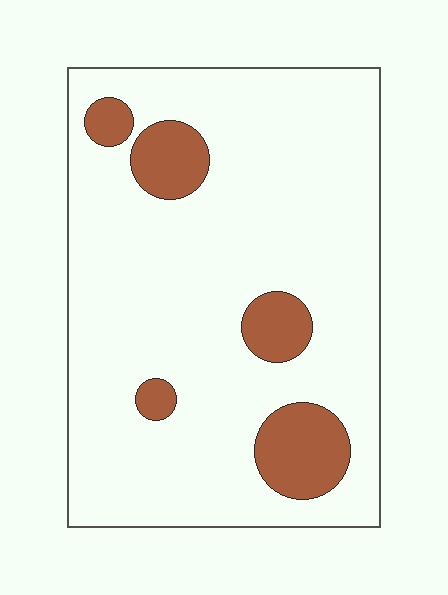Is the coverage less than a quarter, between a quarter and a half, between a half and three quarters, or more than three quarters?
Less than a quarter.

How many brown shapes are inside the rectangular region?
5.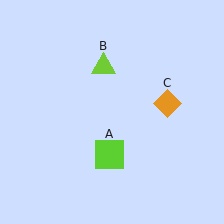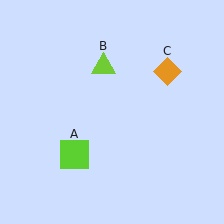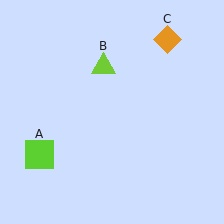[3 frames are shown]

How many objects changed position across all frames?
2 objects changed position: lime square (object A), orange diamond (object C).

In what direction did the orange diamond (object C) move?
The orange diamond (object C) moved up.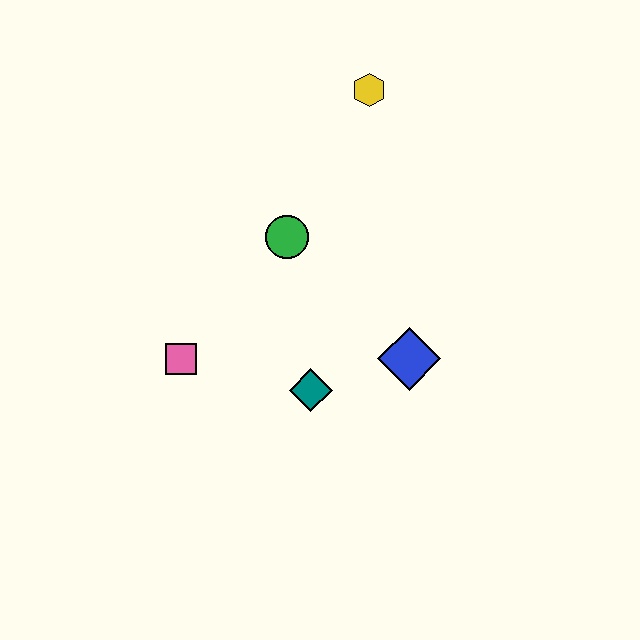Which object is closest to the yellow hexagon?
The green circle is closest to the yellow hexagon.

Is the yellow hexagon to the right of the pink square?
Yes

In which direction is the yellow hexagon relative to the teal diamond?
The yellow hexagon is above the teal diamond.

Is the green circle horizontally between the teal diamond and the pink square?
Yes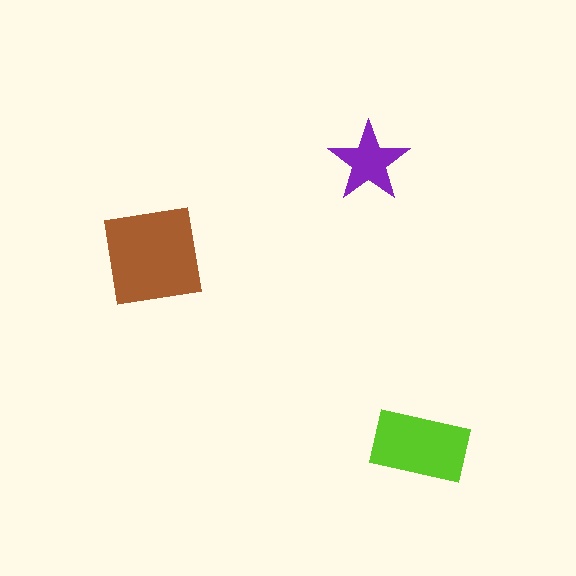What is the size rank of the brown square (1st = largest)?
1st.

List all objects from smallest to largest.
The purple star, the lime rectangle, the brown square.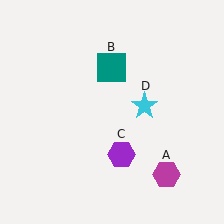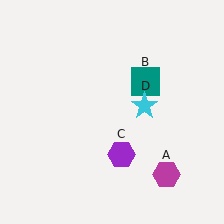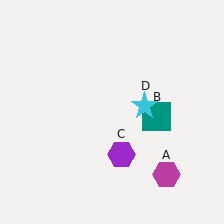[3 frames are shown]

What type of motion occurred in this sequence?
The teal square (object B) rotated clockwise around the center of the scene.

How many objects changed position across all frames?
1 object changed position: teal square (object B).